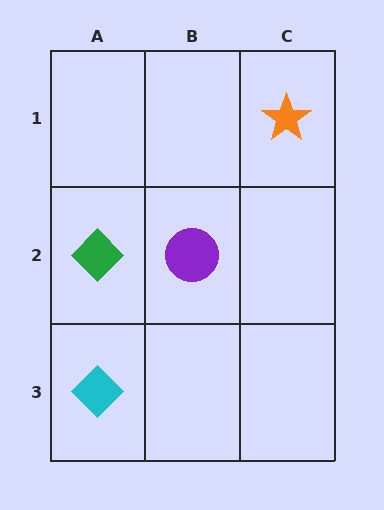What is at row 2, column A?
A green diamond.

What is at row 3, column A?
A cyan diamond.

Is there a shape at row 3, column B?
No, that cell is empty.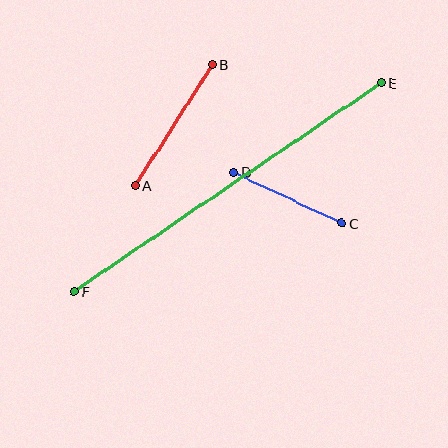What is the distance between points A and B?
The distance is approximately 144 pixels.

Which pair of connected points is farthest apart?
Points E and F are farthest apart.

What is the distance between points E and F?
The distance is approximately 371 pixels.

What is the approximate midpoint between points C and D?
The midpoint is at approximately (288, 198) pixels.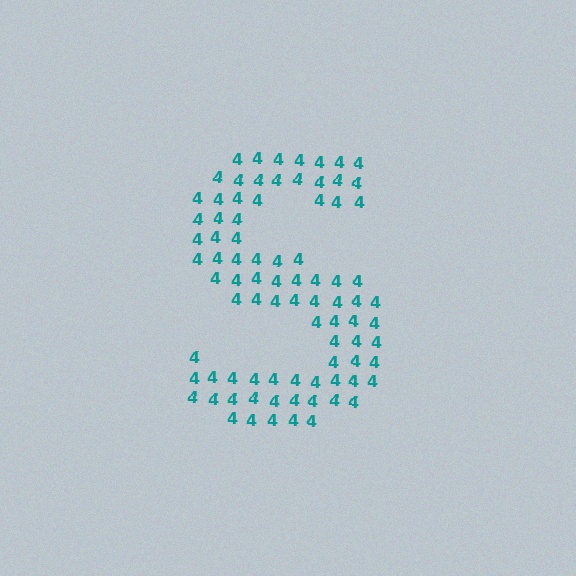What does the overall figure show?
The overall figure shows the letter S.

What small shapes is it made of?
It is made of small digit 4's.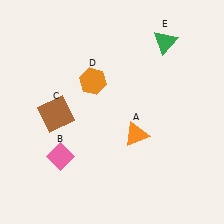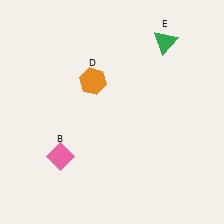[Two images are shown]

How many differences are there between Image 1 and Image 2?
There are 2 differences between the two images.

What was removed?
The brown square (C), the orange triangle (A) were removed in Image 2.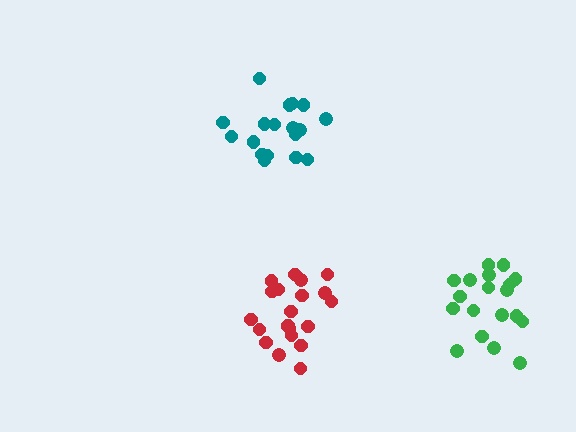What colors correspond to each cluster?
The clusters are colored: red, green, teal.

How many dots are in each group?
Group 1: 21 dots, Group 2: 19 dots, Group 3: 19 dots (59 total).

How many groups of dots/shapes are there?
There are 3 groups.